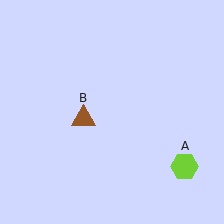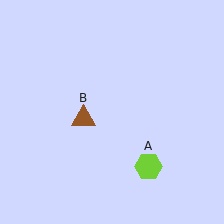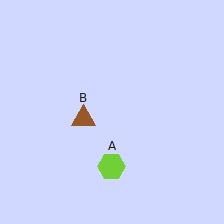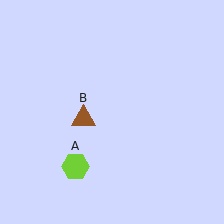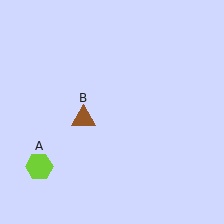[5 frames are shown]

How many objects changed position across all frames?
1 object changed position: lime hexagon (object A).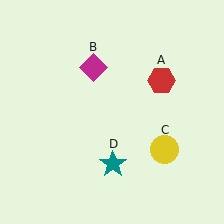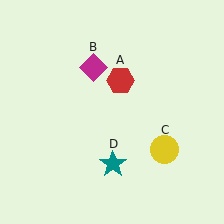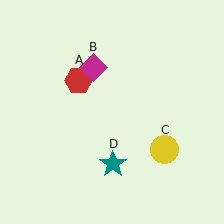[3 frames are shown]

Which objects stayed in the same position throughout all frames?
Magenta diamond (object B) and yellow circle (object C) and teal star (object D) remained stationary.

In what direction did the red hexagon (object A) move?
The red hexagon (object A) moved left.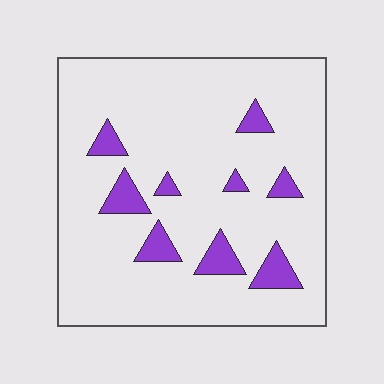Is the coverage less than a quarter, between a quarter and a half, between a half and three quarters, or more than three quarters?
Less than a quarter.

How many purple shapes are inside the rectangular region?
9.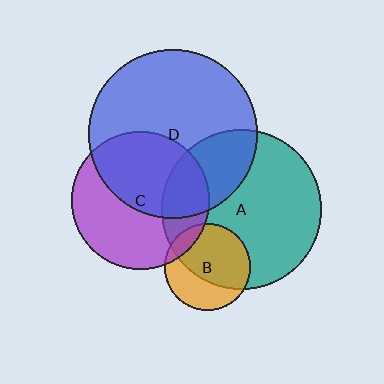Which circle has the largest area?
Circle D (blue).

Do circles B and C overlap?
Yes.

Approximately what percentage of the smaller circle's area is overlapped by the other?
Approximately 10%.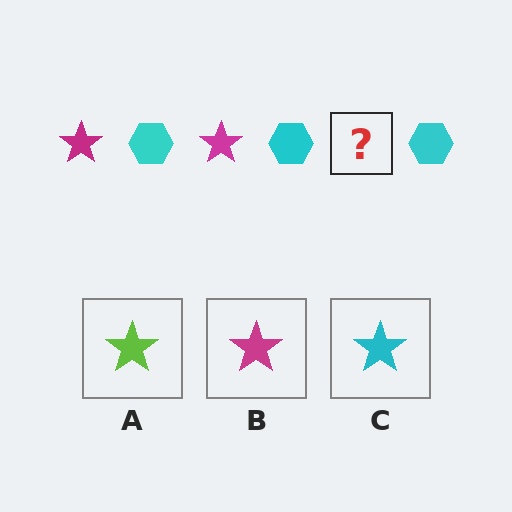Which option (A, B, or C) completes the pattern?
B.